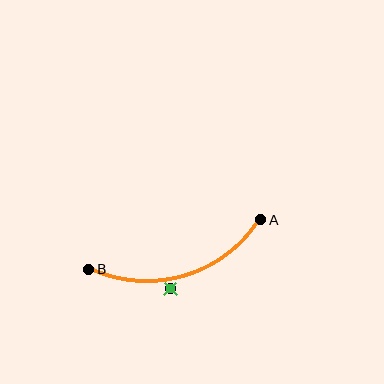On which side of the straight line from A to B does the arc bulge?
The arc bulges below the straight line connecting A and B.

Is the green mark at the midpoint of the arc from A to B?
No — the green mark does not lie on the arc at all. It sits slightly outside the curve.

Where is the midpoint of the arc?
The arc midpoint is the point on the curve farthest from the straight line joining A and B. It sits below that line.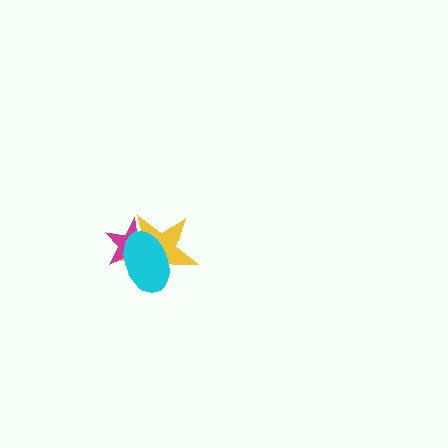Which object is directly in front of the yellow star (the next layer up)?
The magenta star is directly in front of the yellow star.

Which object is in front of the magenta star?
The cyan ellipse is in front of the magenta star.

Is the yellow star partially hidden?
Yes, it is partially covered by another shape.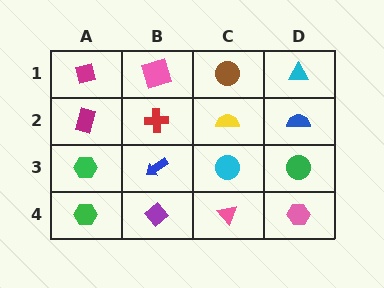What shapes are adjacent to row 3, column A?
A magenta rectangle (row 2, column A), a green hexagon (row 4, column A), a blue arrow (row 3, column B).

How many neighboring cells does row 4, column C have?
3.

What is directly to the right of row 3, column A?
A blue arrow.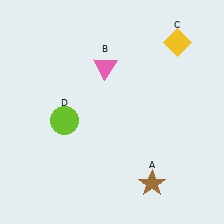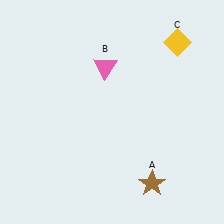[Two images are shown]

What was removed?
The lime circle (D) was removed in Image 2.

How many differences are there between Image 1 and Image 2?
There is 1 difference between the two images.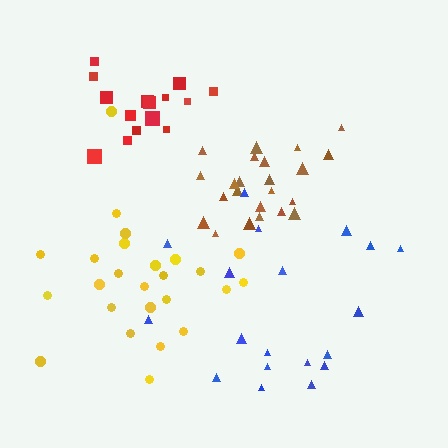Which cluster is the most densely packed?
Red.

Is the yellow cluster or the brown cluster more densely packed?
Brown.